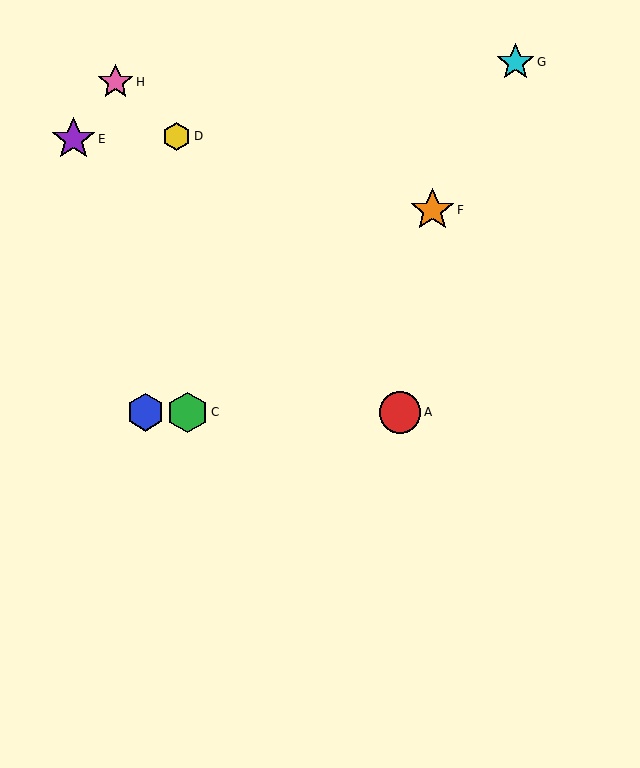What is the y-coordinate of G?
Object G is at y≈62.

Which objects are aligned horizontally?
Objects A, B, C are aligned horizontally.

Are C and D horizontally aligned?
No, C is at y≈412 and D is at y≈136.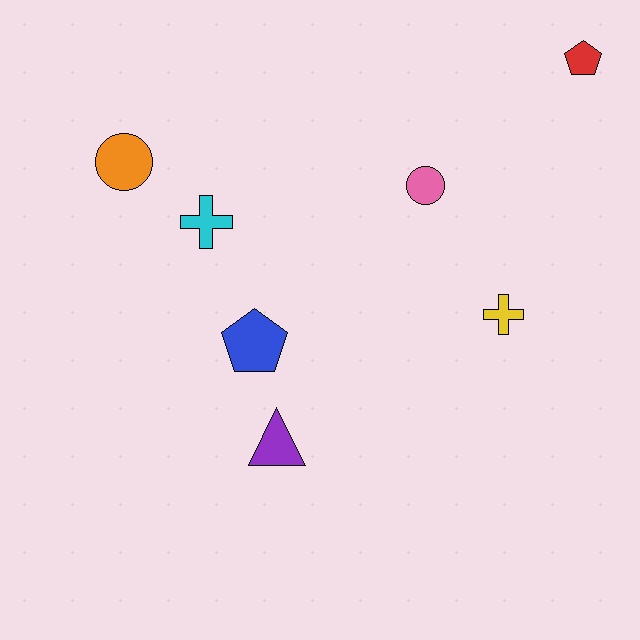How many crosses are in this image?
There are 2 crosses.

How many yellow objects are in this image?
There is 1 yellow object.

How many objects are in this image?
There are 7 objects.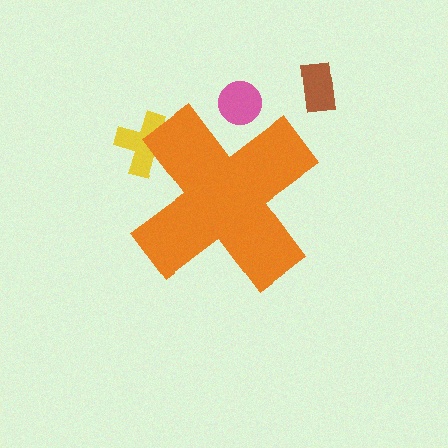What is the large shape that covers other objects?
An orange cross.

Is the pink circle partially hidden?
Yes, the pink circle is partially hidden behind the orange cross.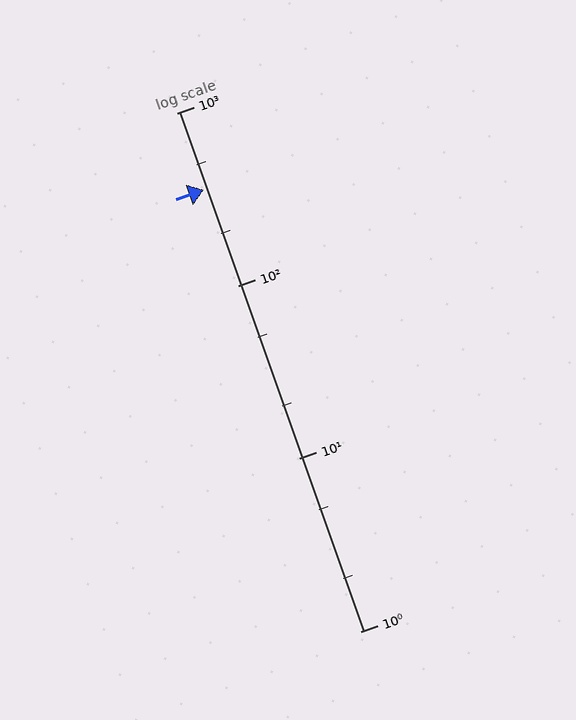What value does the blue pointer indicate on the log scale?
The pointer indicates approximately 360.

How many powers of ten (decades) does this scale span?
The scale spans 3 decades, from 1 to 1000.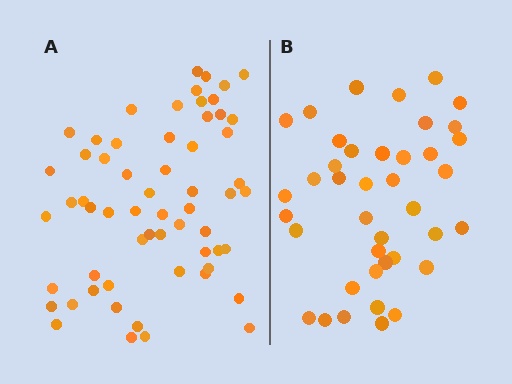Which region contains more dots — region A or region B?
Region A (the left region) has more dots.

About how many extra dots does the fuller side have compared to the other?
Region A has approximately 20 more dots than region B.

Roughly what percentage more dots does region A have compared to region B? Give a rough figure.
About 50% more.